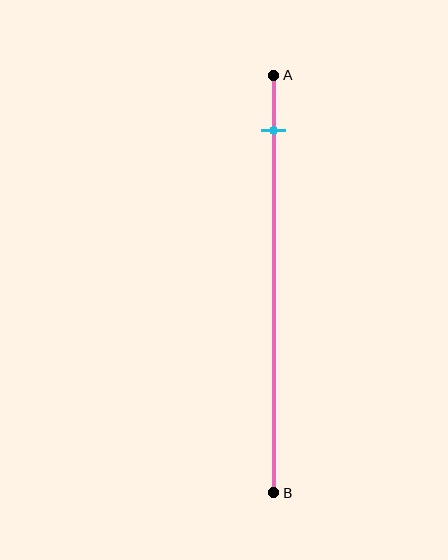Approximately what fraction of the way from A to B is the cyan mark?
The cyan mark is approximately 15% of the way from A to B.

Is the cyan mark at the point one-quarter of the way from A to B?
No, the mark is at about 15% from A, not at the 25% one-quarter point.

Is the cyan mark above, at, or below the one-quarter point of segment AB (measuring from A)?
The cyan mark is above the one-quarter point of segment AB.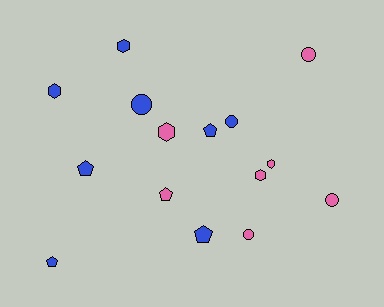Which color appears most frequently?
Blue, with 8 objects.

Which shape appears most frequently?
Pentagon, with 5 objects.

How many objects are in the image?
There are 15 objects.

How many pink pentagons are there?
There is 1 pink pentagon.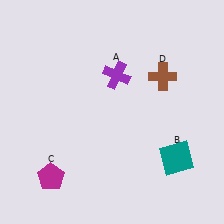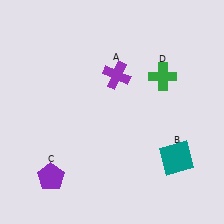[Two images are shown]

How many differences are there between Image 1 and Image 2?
There are 2 differences between the two images.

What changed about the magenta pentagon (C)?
In Image 1, C is magenta. In Image 2, it changed to purple.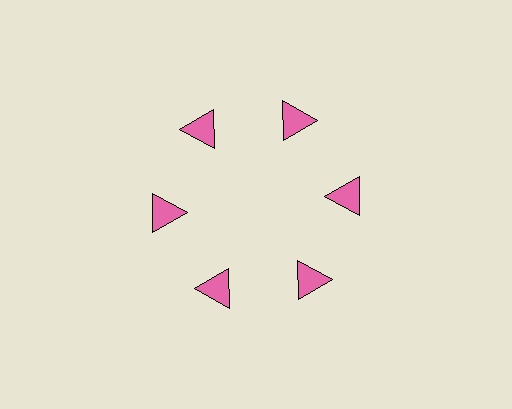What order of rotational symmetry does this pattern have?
This pattern has 6-fold rotational symmetry.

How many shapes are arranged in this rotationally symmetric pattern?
There are 6 shapes, arranged in 6 groups of 1.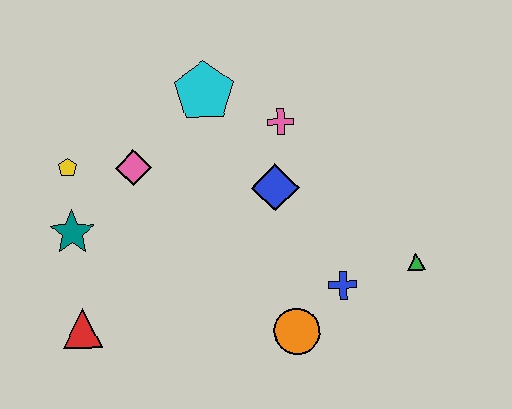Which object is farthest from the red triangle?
The green triangle is farthest from the red triangle.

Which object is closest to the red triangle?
The teal star is closest to the red triangle.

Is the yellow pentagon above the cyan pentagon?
No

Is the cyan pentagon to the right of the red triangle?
Yes